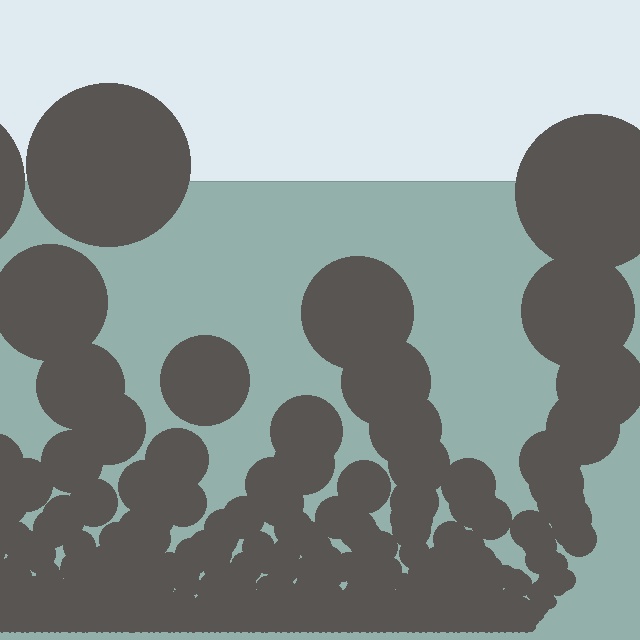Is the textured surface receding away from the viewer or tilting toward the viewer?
The surface appears to tilt toward the viewer. Texture elements get larger and sparser toward the top.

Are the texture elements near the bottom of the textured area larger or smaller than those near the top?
Smaller. The gradient is inverted — elements near the bottom are smaller and denser.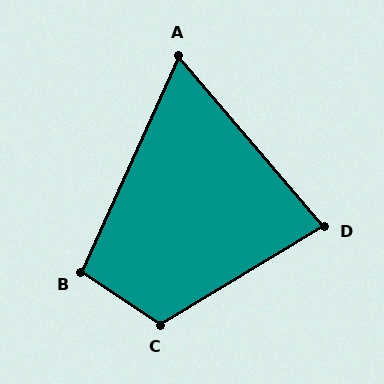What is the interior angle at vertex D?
Approximately 81 degrees (acute).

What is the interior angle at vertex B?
Approximately 99 degrees (obtuse).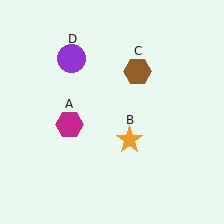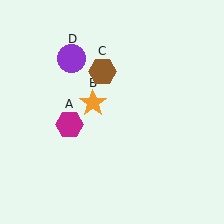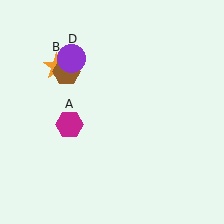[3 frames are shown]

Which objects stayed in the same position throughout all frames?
Magenta hexagon (object A) and purple circle (object D) remained stationary.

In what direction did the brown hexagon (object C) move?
The brown hexagon (object C) moved left.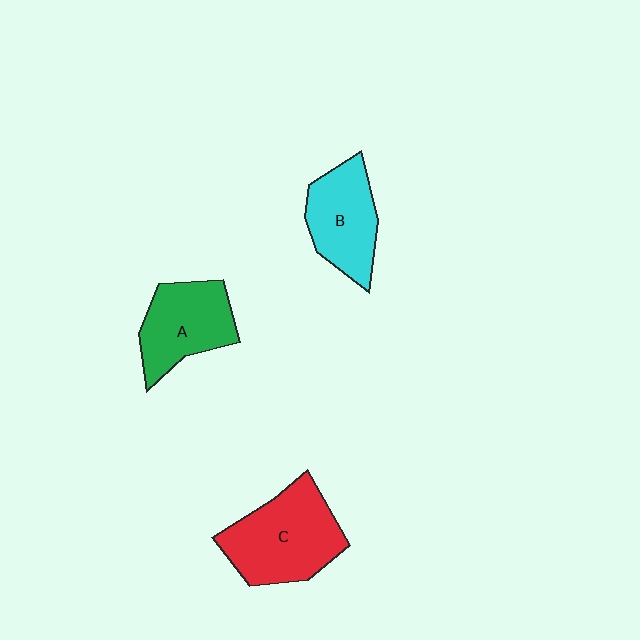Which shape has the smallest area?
Shape B (cyan).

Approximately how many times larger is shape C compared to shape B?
Approximately 1.3 times.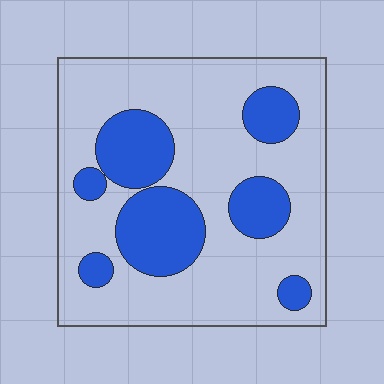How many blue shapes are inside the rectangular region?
7.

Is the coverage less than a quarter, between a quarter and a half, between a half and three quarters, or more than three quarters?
Between a quarter and a half.